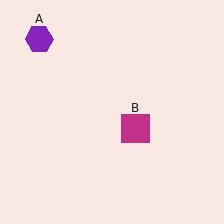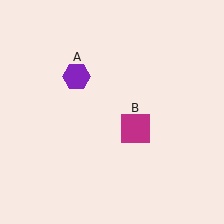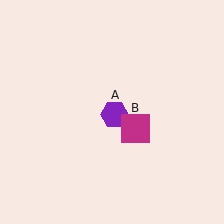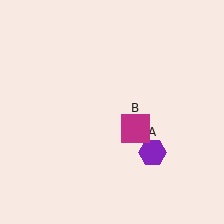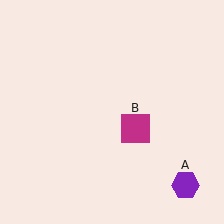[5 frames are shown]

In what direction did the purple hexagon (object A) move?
The purple hexagon (object A) moved down and to the right.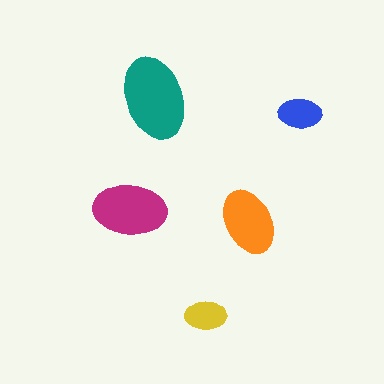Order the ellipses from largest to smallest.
the teal one, the magenta one, the orange one, the blue one, the yellow one.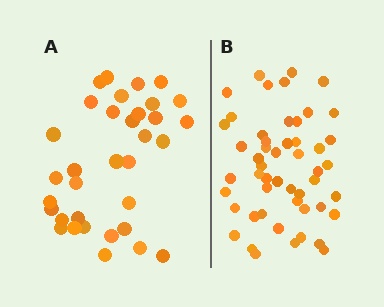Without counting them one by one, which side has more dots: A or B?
Region B (the right region) has more dots.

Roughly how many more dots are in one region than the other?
Region B has approximately 15 more dots than region A.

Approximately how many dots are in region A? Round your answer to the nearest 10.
About 30 dots. (The exact count is 34, which rounds to 30.)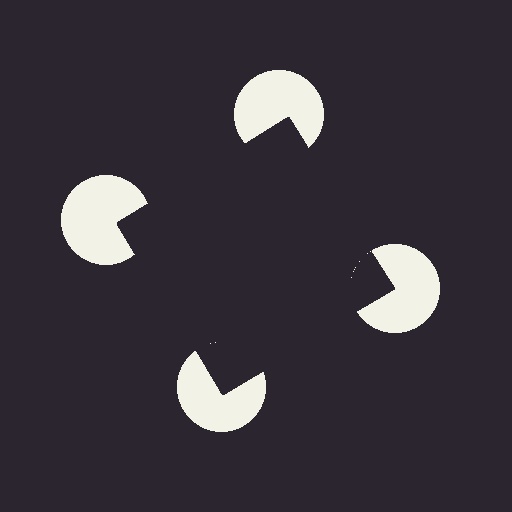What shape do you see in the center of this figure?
An illusory square — its edges are inferred from the aligned wedge cuts in the pac-man discs, not physically drawn.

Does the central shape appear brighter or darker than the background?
It typically appears slightly darker than the background, even though no actual brightness change is drawn.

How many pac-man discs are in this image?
There are 4 — one at each vertex of the illusory square.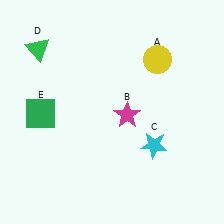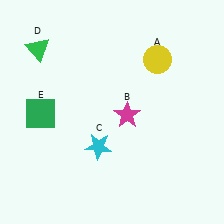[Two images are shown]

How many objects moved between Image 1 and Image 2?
1 object moved between the two images.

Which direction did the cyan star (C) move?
The cyan star (C) moved left.